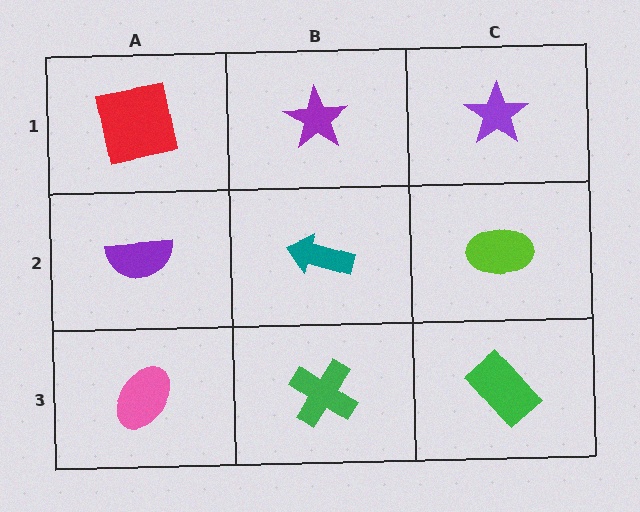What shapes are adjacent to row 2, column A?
A red square (row 1, column A), a pink ellipse (row 3, column A), a teal arrow (row 2, column B).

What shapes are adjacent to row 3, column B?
A teal arrow (row 2, column B), a pink ellipse (row 3, column A), a green rectangle (row 3, column C).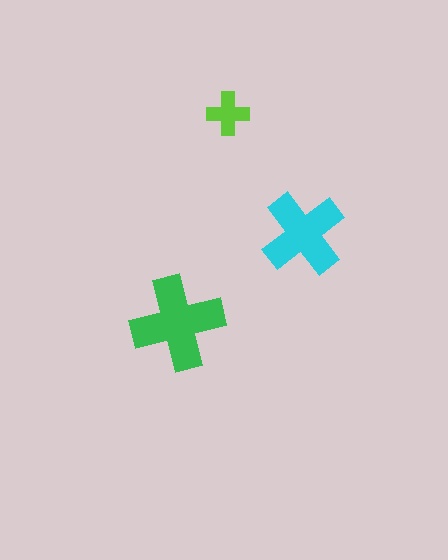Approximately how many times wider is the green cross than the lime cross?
About 2 times wider.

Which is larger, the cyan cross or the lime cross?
The cyan one.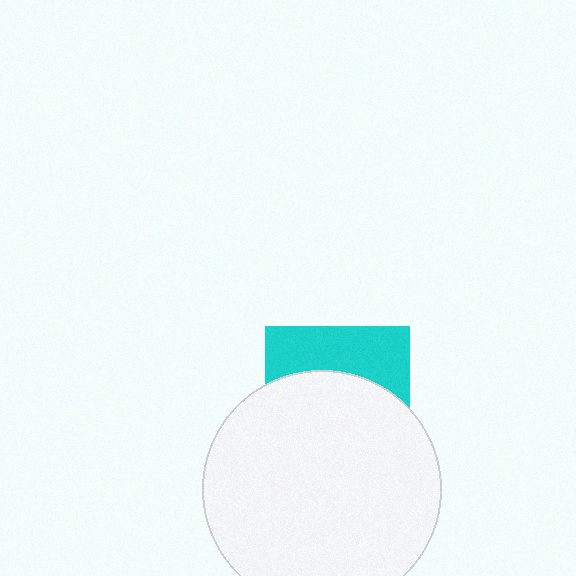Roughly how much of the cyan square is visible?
A small part of it is visible (roughly 37%).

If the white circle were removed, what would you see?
You would see the complete cyan square.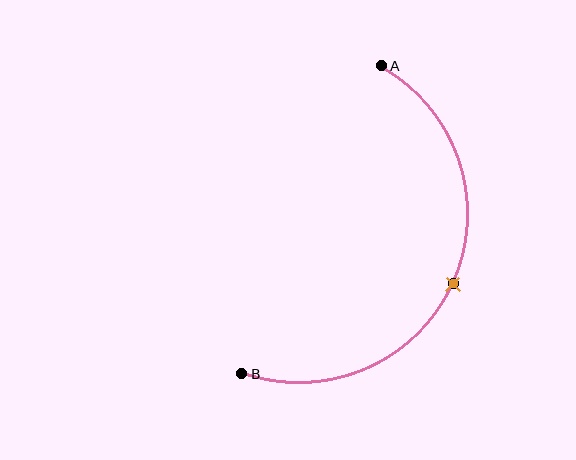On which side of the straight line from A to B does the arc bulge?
The arc bulges to the right of the straight line connecting A and B.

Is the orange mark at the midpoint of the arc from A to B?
Yes. The orange mark lies on the arc at equal arc-length from both A and B — it is the arc midpoint.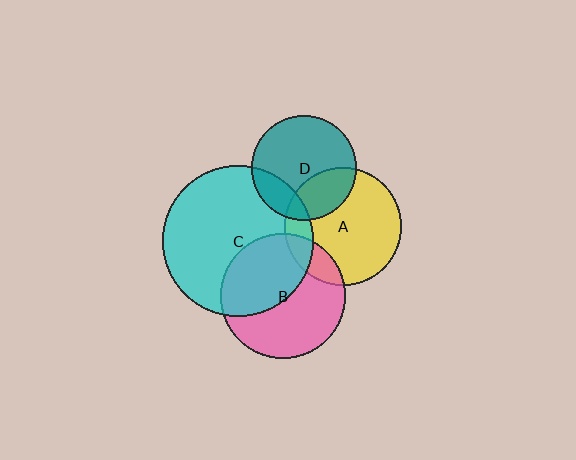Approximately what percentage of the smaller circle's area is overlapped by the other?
Approximately 15%.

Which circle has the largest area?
Circle C (cyan).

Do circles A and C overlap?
Yes.